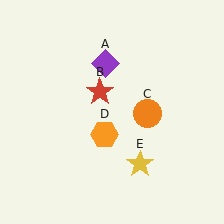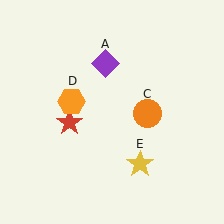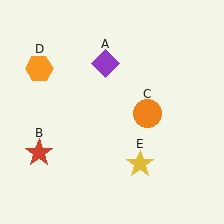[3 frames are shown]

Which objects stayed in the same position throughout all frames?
Purple diamond (object A) and orange circle (object C) and yellow star (object E) remained stationary.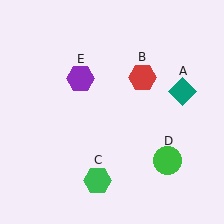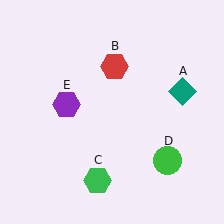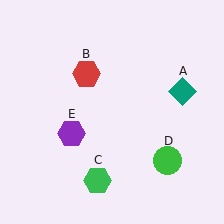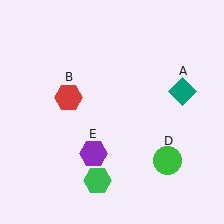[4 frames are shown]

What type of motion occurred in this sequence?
The red hexagon (object B), purple hexagon (object E) rotated counterclockwise around the center of the scene.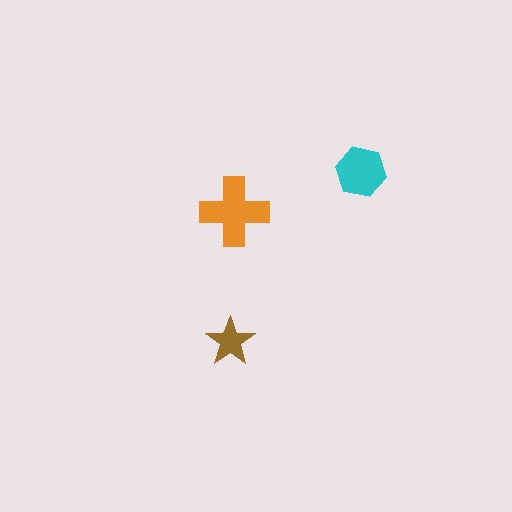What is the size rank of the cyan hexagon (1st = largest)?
2nd.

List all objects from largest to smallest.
The orange cross, the cyan hexagon, the brown star.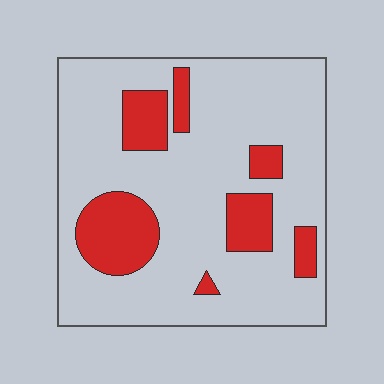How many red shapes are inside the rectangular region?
7.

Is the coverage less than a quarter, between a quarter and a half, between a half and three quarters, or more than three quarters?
Less than a quarter.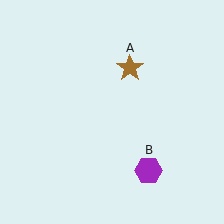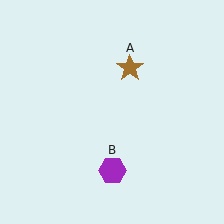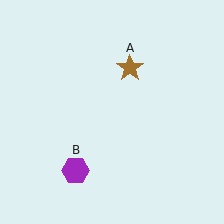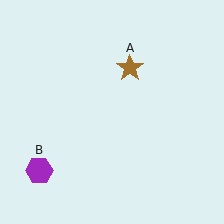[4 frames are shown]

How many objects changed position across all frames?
1 object changed position: purple hexagon (object B).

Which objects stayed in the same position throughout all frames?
Brown star (object A) remained stationary.